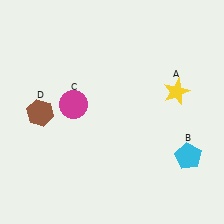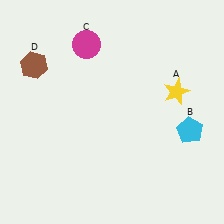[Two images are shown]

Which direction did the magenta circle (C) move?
The magenta circle (C) moved up.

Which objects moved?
The objects that moved are: the cyan pentagon (B), the magenta circle (C), the brown hexagon (D).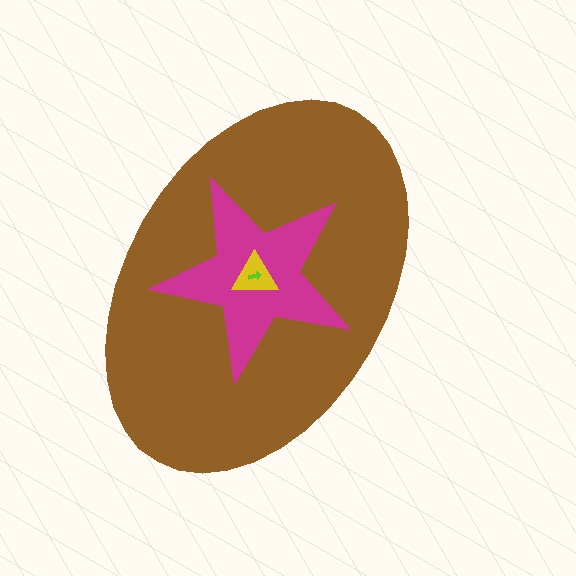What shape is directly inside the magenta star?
The yellow triangle.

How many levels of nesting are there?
4.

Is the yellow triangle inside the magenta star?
Yes.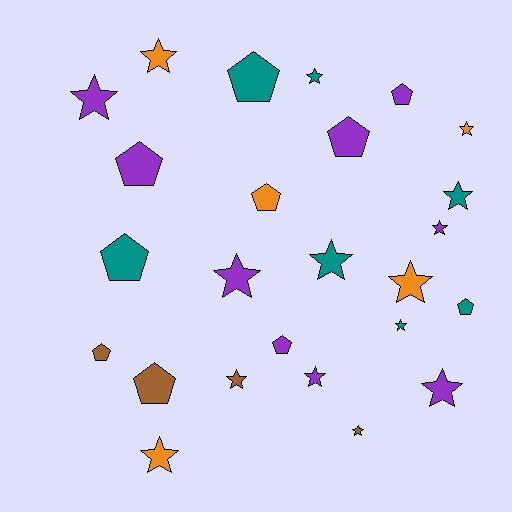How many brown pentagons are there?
There are 2 brown pentagons.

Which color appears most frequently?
Purple, with 9 objects.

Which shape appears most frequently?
Star, with 15 objects.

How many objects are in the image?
There are 25 objects.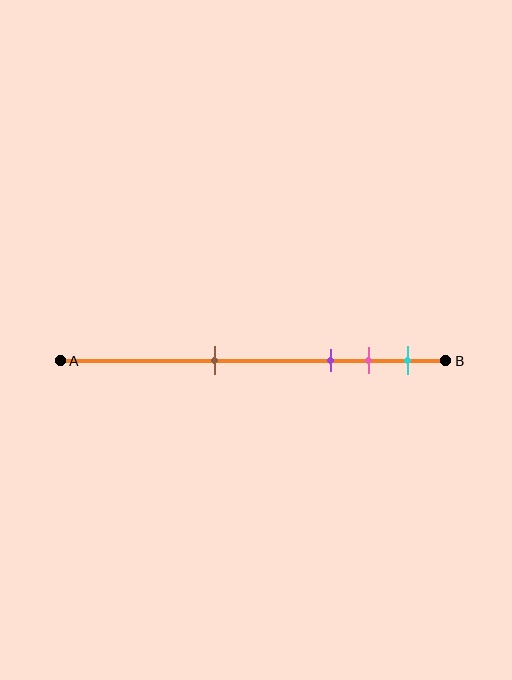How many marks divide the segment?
There are 4 marks dividing the segment.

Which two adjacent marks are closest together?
The pink and cyan marks are the closest adjacent pair.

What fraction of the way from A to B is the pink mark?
The pink mark is approximately 80% (0.8) of the way from A to B.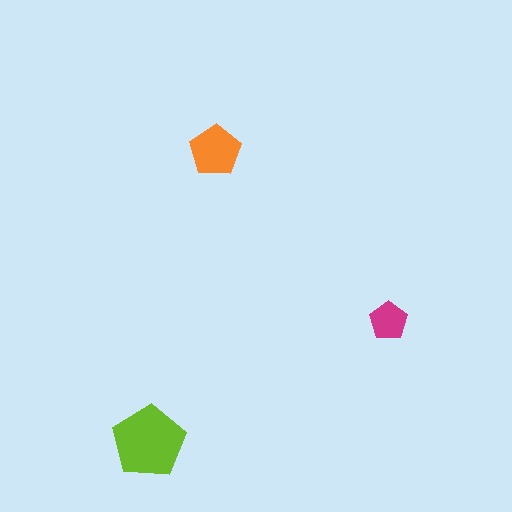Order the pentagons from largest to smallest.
the lime one, the orange one, the magenta one.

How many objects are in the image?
There are 3 objects in the image.